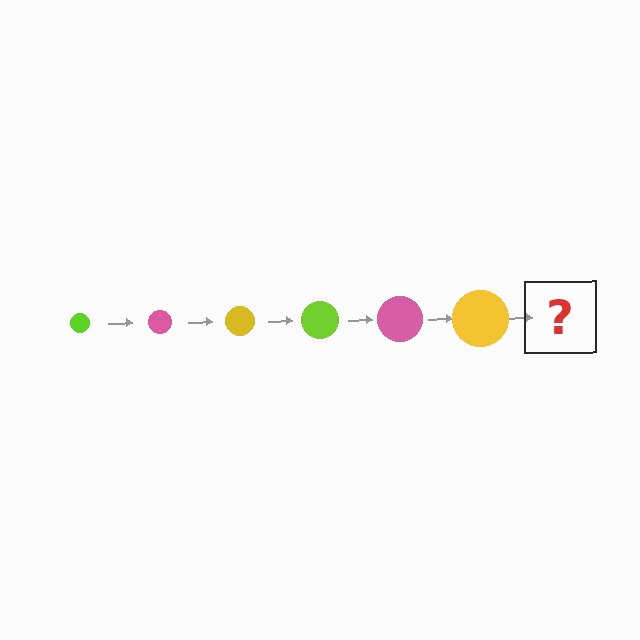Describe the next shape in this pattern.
It should be a lime circle, larger than the previous one.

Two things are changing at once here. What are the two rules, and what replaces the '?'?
The two rules are that the circle grows larger each step and the color cycles through lime, pink, and yellow. The '?' should be a lime circle, larger than the previous one.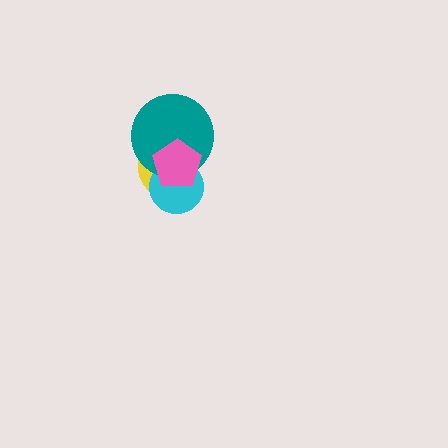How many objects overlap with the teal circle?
3 objects overlap with the teal circle.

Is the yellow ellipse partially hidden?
Yes, it is partially covered by another shape.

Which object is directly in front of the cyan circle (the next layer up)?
The teal circle is directly in front of the cyan circle.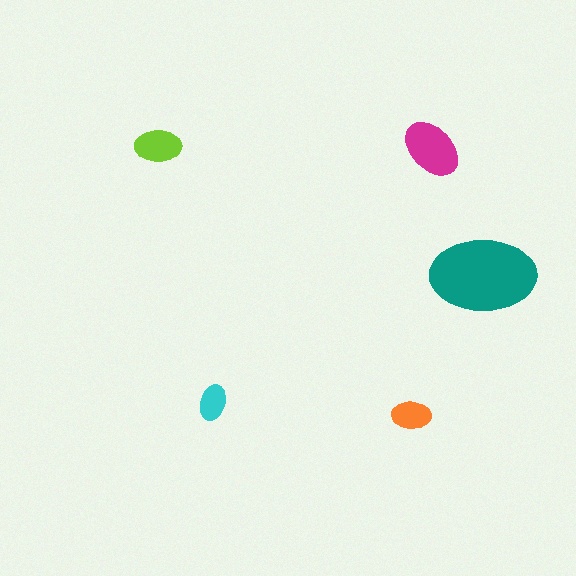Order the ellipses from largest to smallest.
the teal one, the magenta one, the lime one, the orange one, the cyan one.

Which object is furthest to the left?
The lime ellipse is leftmost.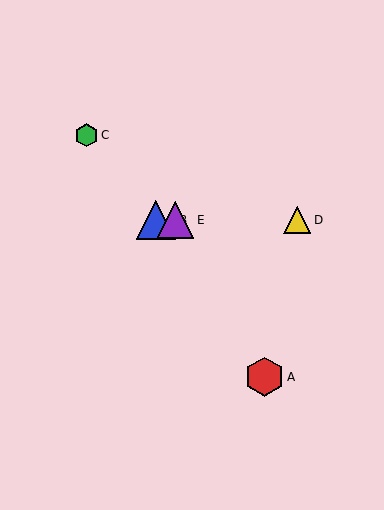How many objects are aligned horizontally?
3 objects (B, D, E) are aligned horizontally.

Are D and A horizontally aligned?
No, D is at y≈220 and A is at y≈377.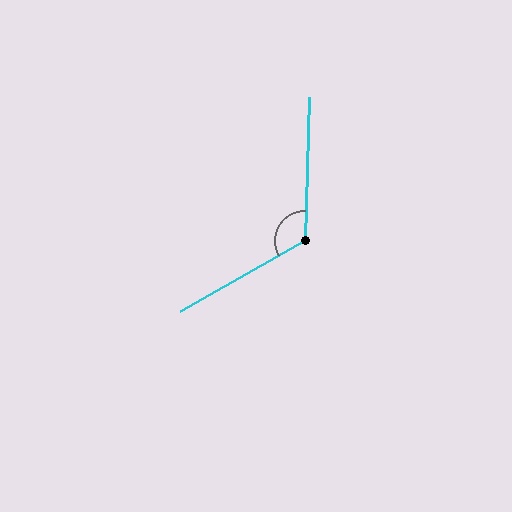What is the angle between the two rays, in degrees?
Approximately 121 degrees.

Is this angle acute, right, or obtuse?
It is obtuse.